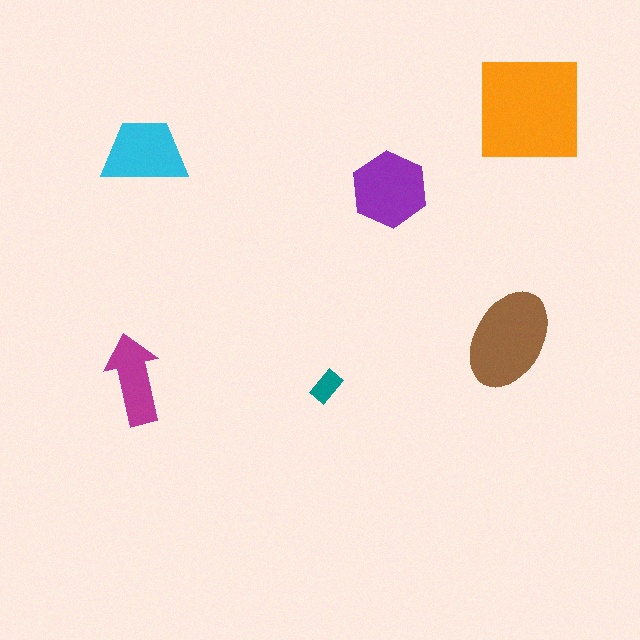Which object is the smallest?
The teal rectangle.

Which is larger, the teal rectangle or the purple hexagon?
The purple hexagon.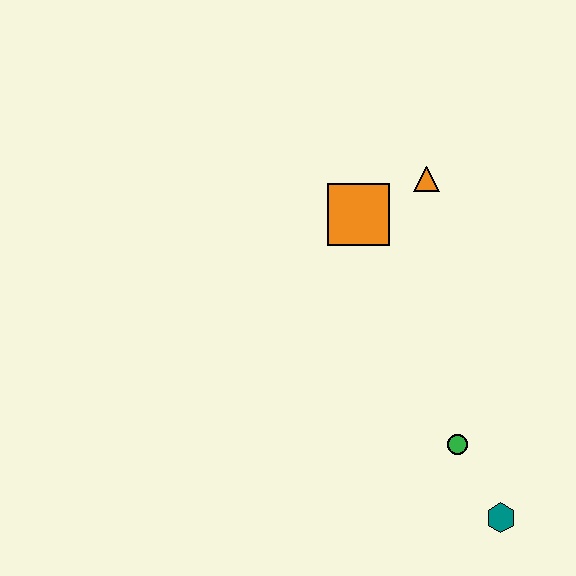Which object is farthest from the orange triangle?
The teal hexagon is farthest from the orange triangle.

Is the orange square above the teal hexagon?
Yes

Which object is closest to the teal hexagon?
The green circle is closest to the teal hexagon.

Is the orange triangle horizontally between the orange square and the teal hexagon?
Yes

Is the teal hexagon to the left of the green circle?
No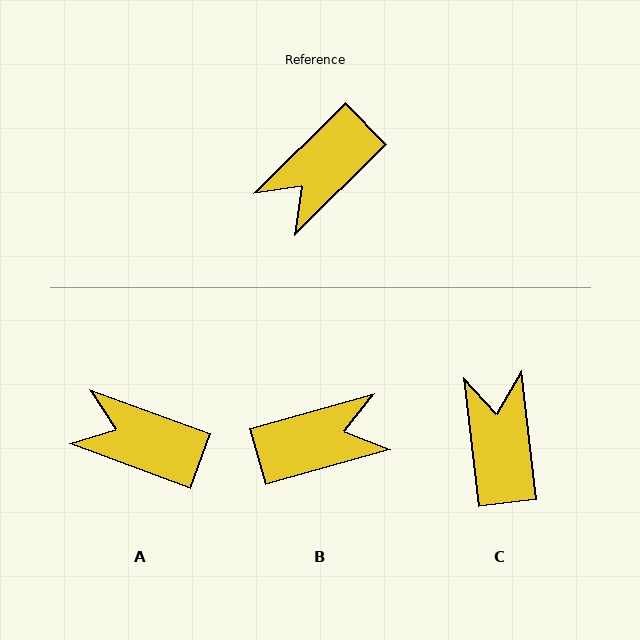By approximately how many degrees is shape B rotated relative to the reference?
Approximately 151 degrees counter-clockwise.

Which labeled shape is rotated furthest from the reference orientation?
B, about 151 degrees away.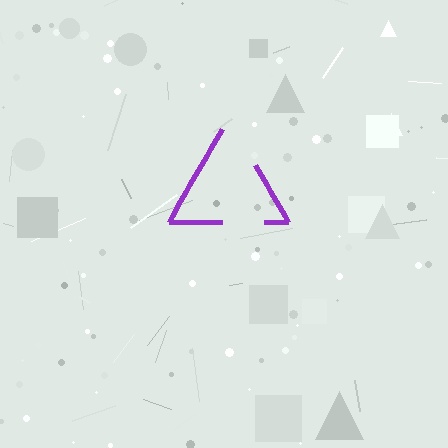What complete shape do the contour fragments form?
The contour fragments form a triangle.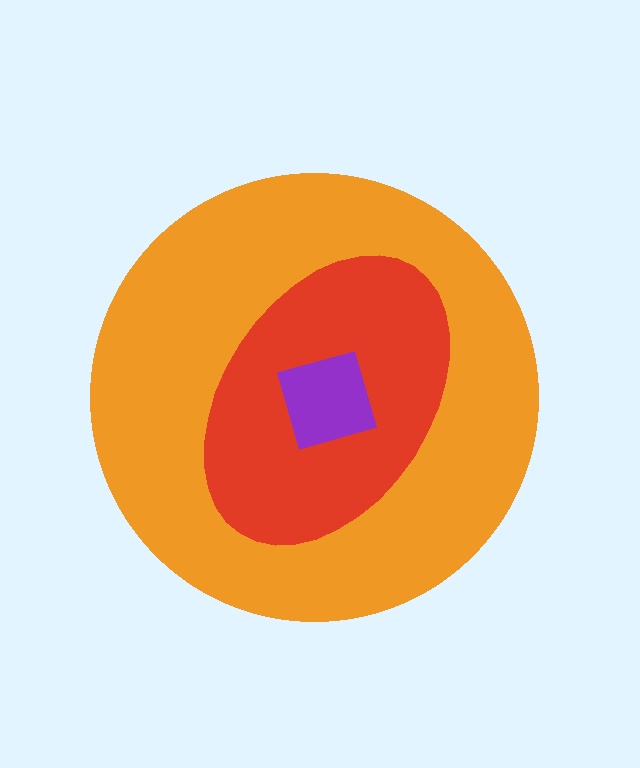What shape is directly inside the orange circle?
The red ellipse.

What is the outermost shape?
The orange circle.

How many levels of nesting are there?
3.